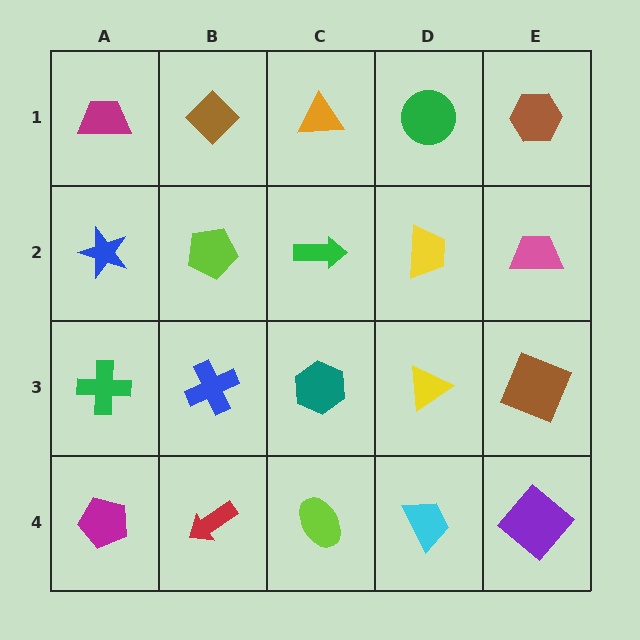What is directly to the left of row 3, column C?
A blue cross.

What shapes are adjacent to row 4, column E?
A brown square (row 3, column E), a cyan trapezoid (row 4, column D).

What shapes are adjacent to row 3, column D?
A yellow trapezoid (row 2, column D), a cyan trapezoid (row 4, column D), a teal hexagon (row 3, column C), a brown square (row 3, column E).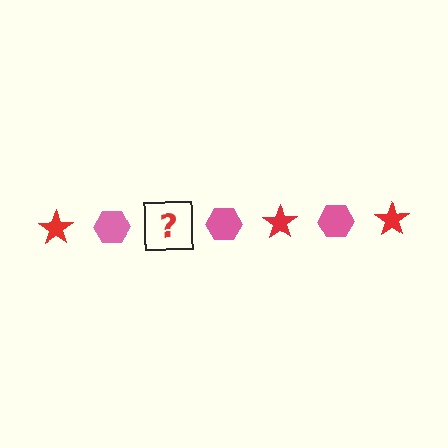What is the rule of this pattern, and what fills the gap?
The rule is that the pattern alternates between red star and pink hexagon. The gap should be filled with a red star.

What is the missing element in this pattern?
The missing element is a red star.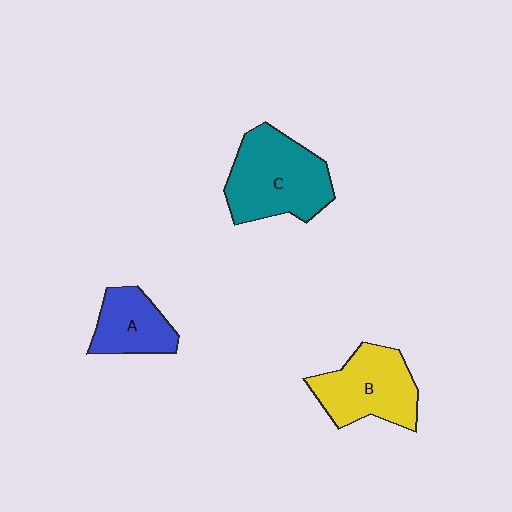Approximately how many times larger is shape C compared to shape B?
Approximately 1.2 times.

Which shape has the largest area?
Shape C (teal).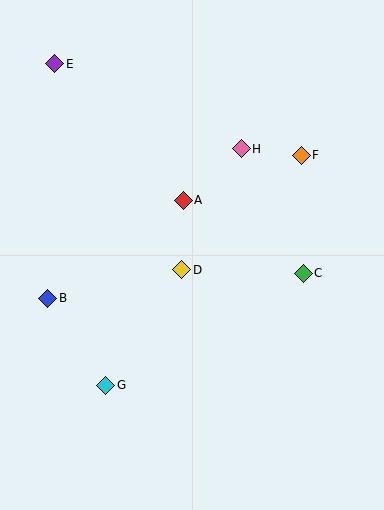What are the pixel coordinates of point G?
Point G is at (106, 385).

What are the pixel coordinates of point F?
Point F is at (301, 155).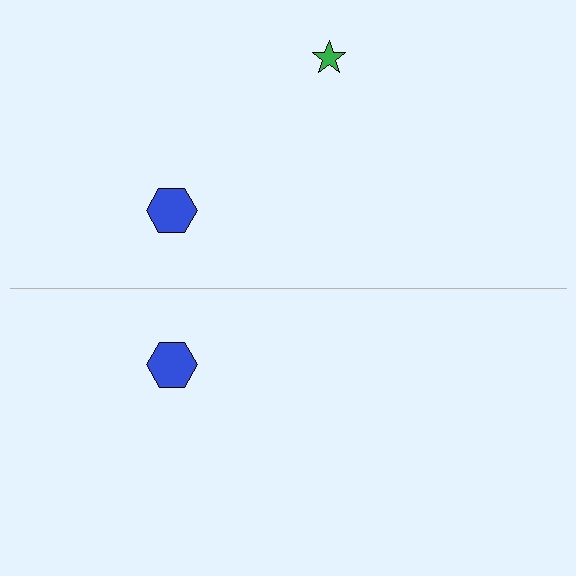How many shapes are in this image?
There are 3 shapes in this image.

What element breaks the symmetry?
A green star is missing from the bottom side.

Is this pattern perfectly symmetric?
No, the pattern is not perfectly symmetric. A green star is missing from the bottom side.